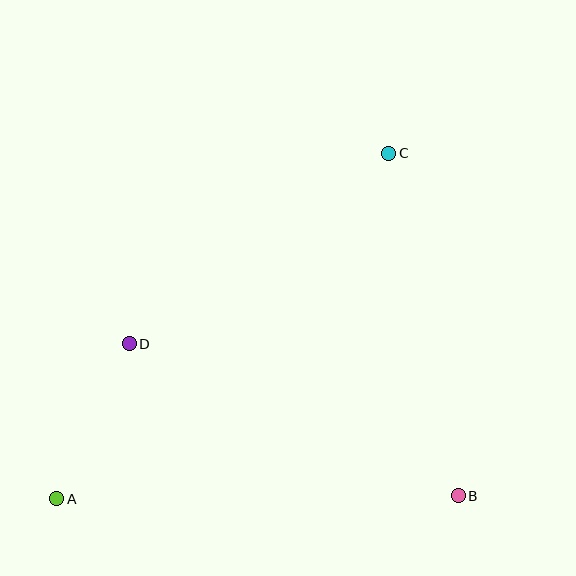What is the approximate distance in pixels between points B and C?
The distance between B and C is approximately 350 pixels.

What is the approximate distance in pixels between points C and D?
The distance between C and D is approximately 322 pixels.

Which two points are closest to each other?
Points A and D are closest to each other.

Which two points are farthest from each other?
Points A and C are farthest from each other.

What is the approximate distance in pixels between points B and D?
The distance between B and D is approximately 363 pixels.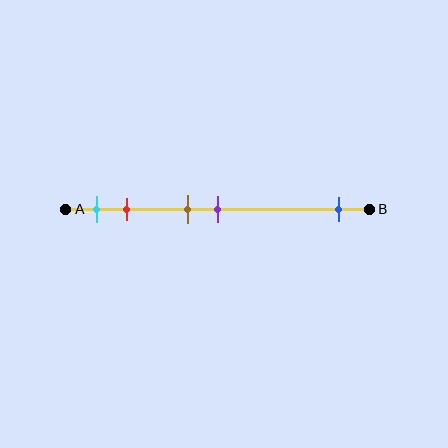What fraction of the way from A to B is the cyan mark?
The cyan mark is approximately 10% (0.1) of the way from A to B.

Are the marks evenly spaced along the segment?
No, the marks are not evenly spaced.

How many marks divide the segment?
There are 5 marks dividing the segment.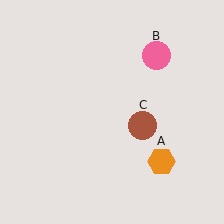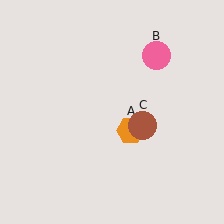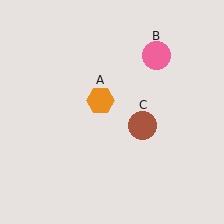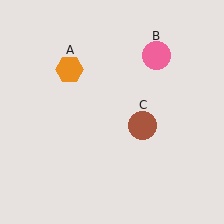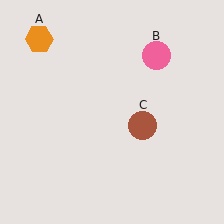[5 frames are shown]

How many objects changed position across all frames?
1 object changed position: orange hexagon (object A).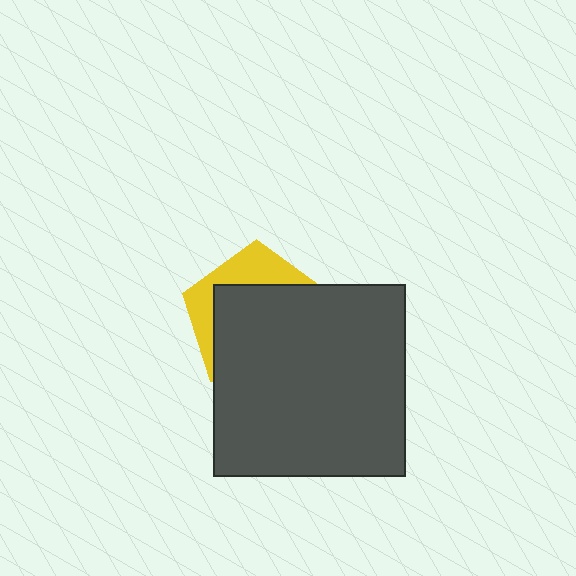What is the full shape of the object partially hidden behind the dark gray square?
The partially hidden object is a yellow pentagon.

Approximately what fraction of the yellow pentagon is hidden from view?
Roughly 70% of the yellow pentagon is hidden behind the dark gray square.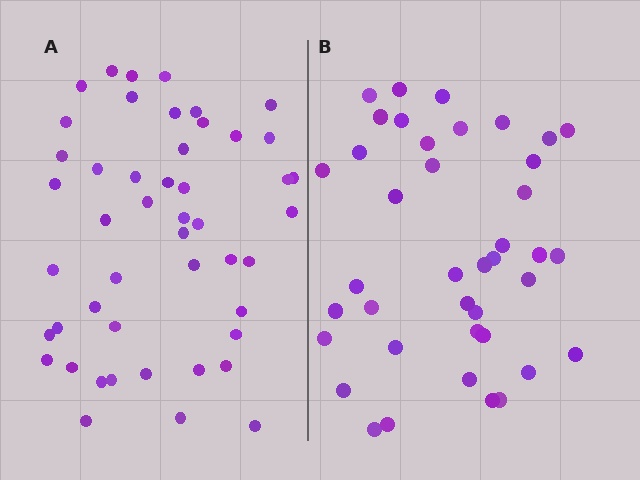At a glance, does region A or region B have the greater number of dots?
Region A (the left region) has more dots.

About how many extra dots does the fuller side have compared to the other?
Region A has roughly 8 or so more dots than region B.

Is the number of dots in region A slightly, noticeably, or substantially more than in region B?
Region A has only slightly more — the two regions are fairly close. The ratio is roughly 1.2 to 1.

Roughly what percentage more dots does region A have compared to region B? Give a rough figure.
About 20% more.